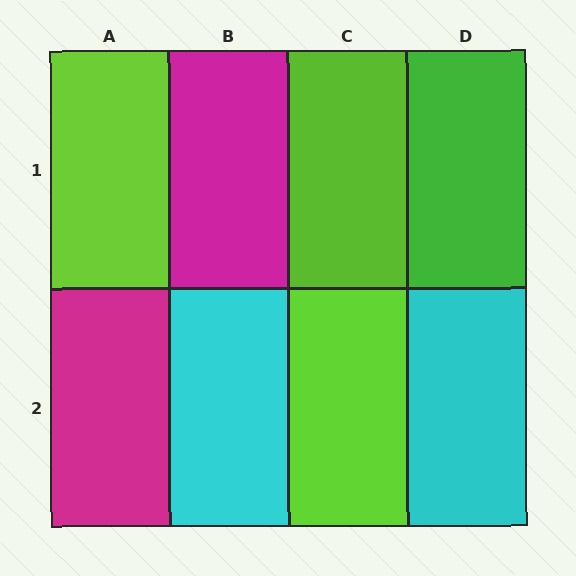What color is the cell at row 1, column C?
Lime.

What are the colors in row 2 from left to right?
Magenta, cyan, lime, cyan.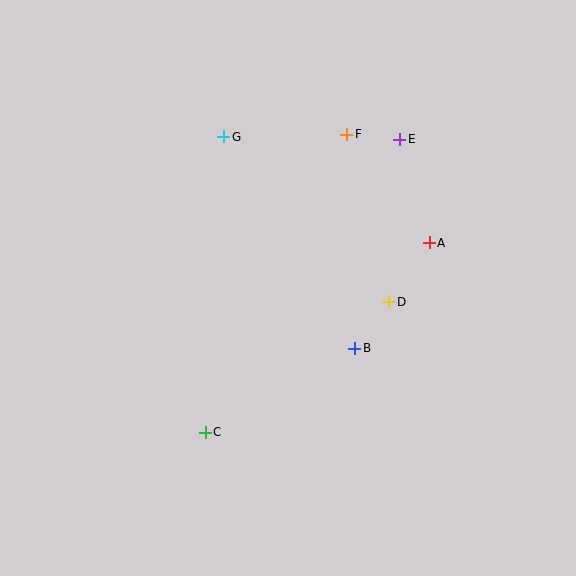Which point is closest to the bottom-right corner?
Point B is closest to the bottom-right corner.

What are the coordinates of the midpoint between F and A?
The midpoint between F and A is at (388, 189).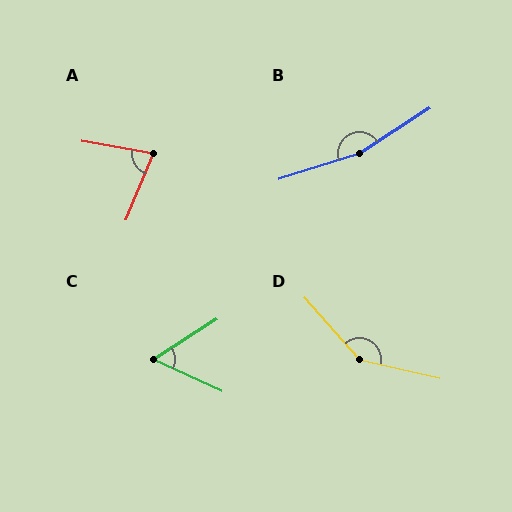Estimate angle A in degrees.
Approximately 77 degrees.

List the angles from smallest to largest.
C (58°), A (77°), D (144°), B (165°).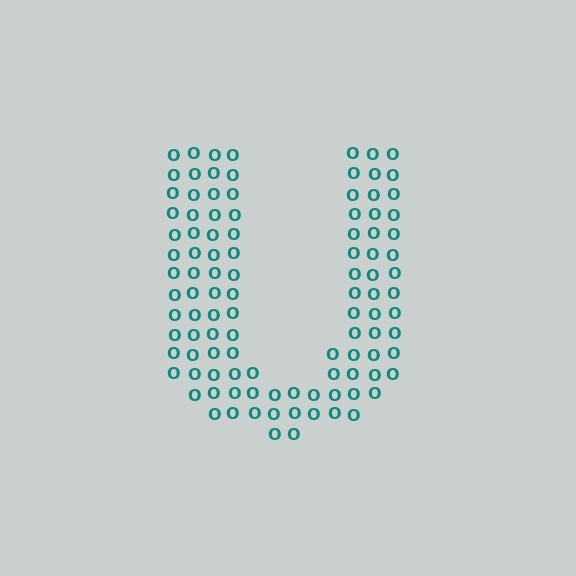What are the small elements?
The small elements are letter O's.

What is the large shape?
The large shape is the letter U.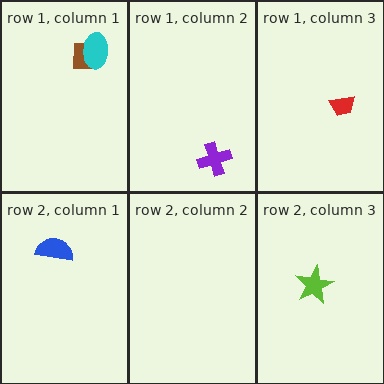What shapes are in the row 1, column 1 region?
The brown square, the cyan ellipse.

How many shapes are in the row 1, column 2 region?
1.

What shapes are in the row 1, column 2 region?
The purple cross.